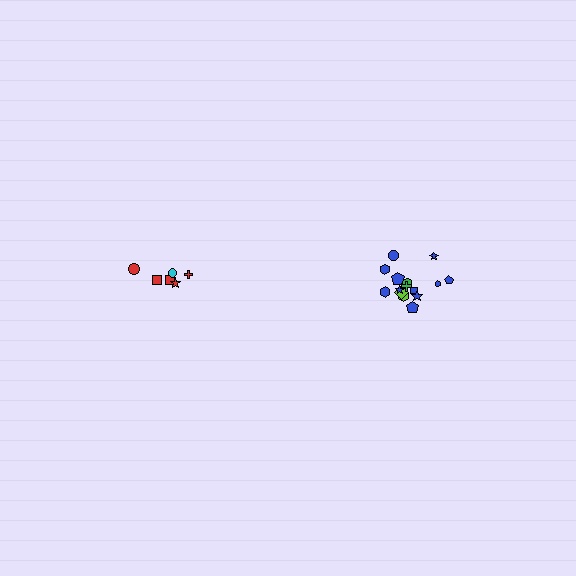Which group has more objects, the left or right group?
The right group.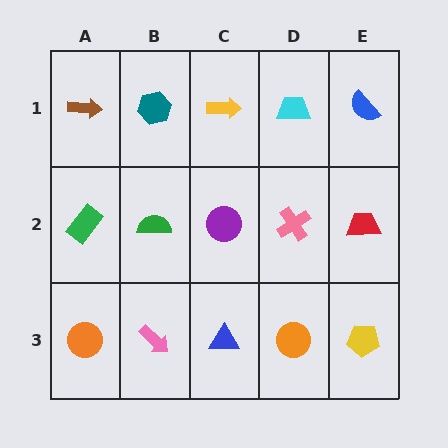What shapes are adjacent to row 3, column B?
A green semicircle (row 2, column B), an orange circle (row 3, column A), a blue triangle (row 3, column C).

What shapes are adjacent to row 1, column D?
A pink cross (row 2, column D), a yellow arrow (row 1, column C), a blue semicircle (row 1, column E).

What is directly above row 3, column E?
A red trapezoid.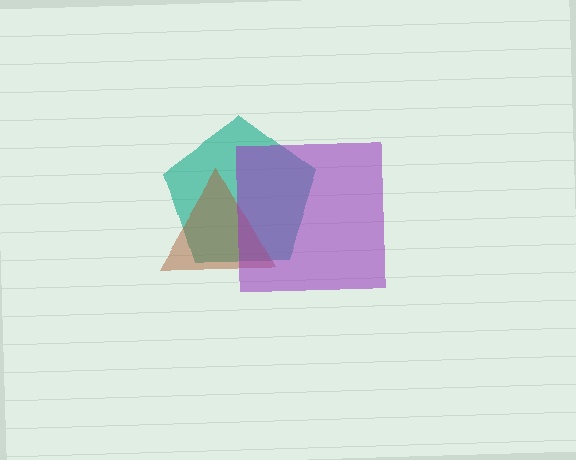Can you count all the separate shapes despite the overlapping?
Yes, there are 3 separate shapes.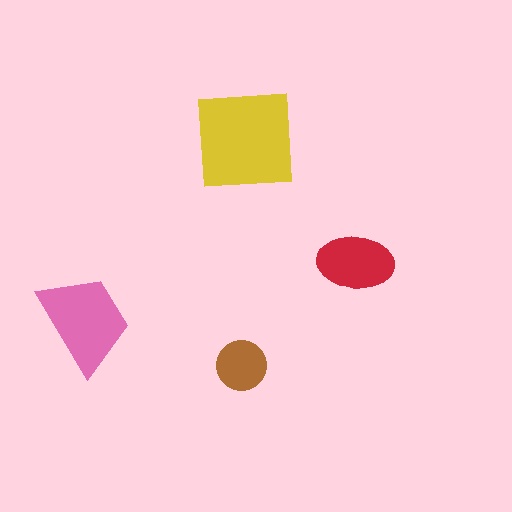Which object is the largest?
The yellow square.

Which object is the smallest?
The brown circle.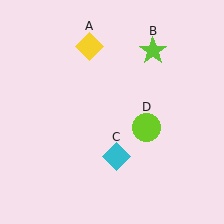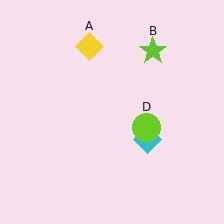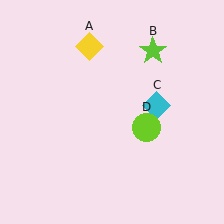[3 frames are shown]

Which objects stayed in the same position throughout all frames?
Yellow diamond (object A) and lime star (object B) and lime circle (object D) remained stationary.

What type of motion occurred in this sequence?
The cyan diamond (object C) rotated counterclockwise around the center of the scene.